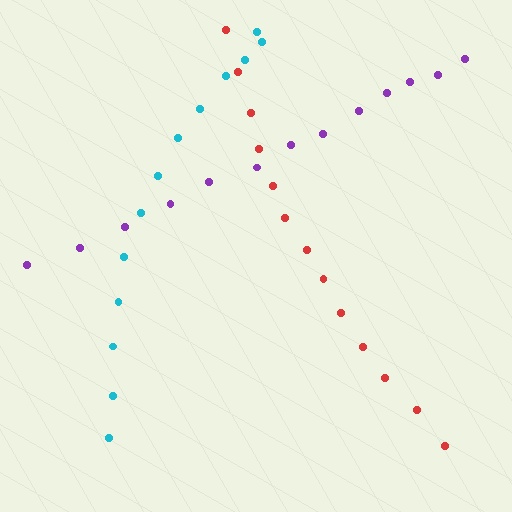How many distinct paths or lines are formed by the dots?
There are 3 distinct paths.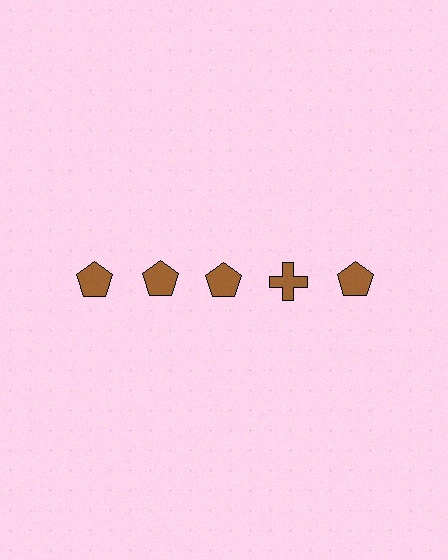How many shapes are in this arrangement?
There are 5 shapes arranged in a grid pattern.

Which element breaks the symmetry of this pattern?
The brown cross in the top row, second from right column breaks the symmetry. All other shapes are brown pentagons.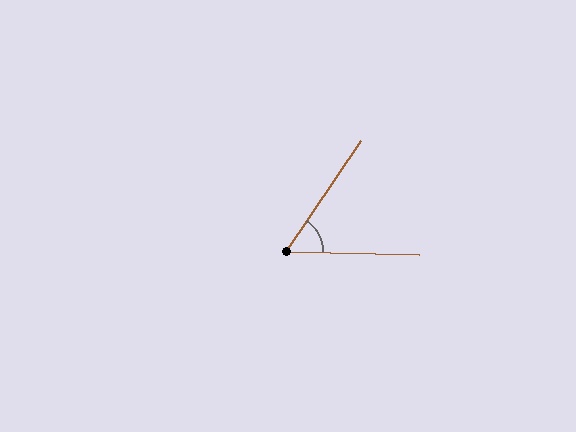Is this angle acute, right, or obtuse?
It is acute.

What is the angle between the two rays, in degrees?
Approximately 57 degrees.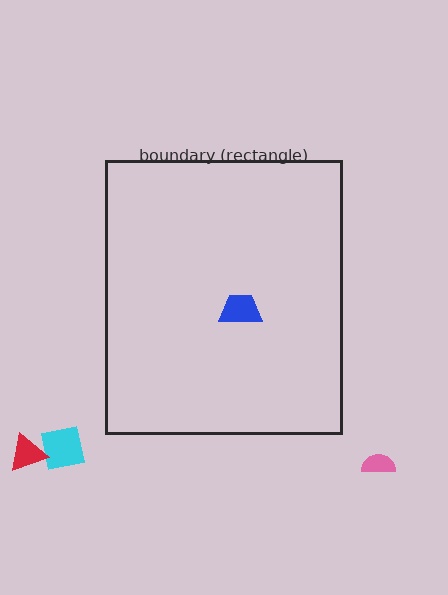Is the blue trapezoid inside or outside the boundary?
Inside.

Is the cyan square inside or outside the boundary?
Outside.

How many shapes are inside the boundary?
1 inside, 3 outside.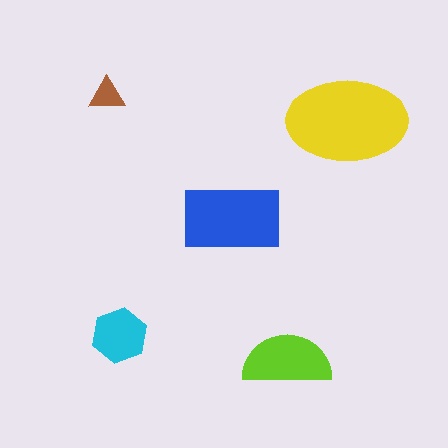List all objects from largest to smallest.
The yellow ellipse, the blue rectangle, the lime semicircle, the cyan hexagon, the brown triangle.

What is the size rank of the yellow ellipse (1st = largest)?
1st.